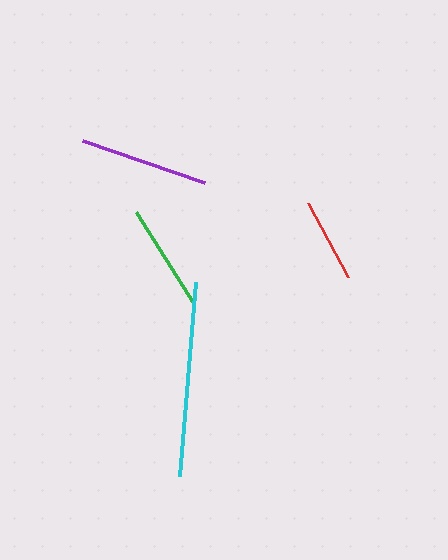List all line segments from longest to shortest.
From longest to shortest: cyan, purple, green, red.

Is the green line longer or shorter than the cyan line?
The cyan line is longer than the green line.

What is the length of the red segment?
The red segment is approximately 84 pixels long.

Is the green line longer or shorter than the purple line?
The purple line is longer than the green line.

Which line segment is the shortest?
The red line is the shortest at approximately 84 pixels.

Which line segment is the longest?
The cyan line is the longest at approximately 195 pixels.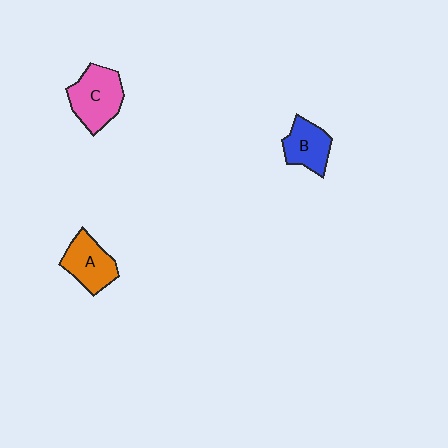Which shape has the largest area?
Shape C (pink).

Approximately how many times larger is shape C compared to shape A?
Approximately 1.2 times.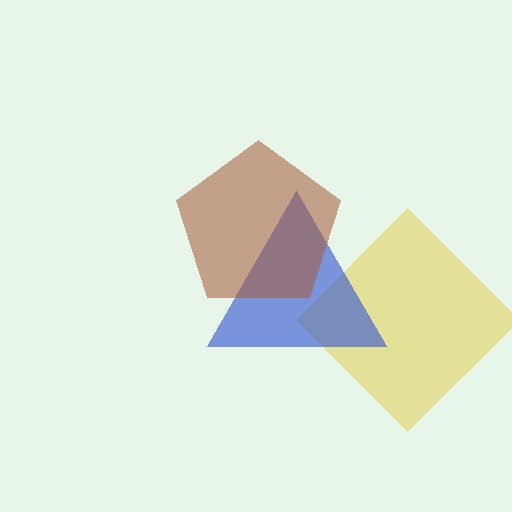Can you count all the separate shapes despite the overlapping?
Yes, there are 3 separate shapes.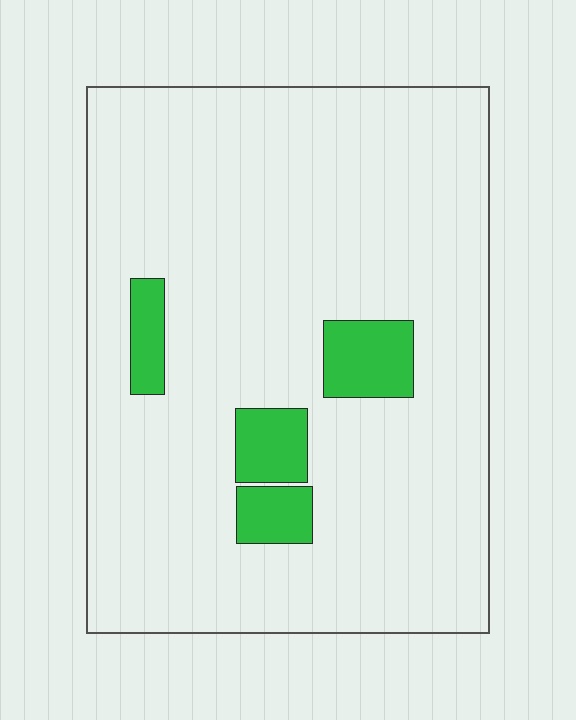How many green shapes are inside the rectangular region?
4.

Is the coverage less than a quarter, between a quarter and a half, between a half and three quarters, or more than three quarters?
Less than a quarter.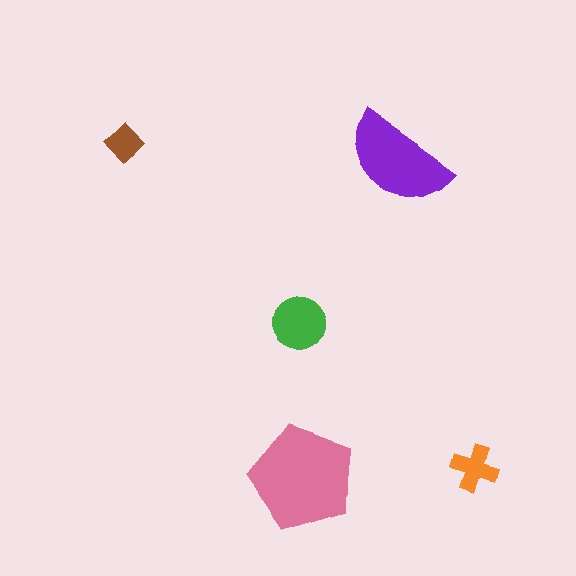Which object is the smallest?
The brown diamond.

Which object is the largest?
The pink pentagon.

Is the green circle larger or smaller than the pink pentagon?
Smaller.